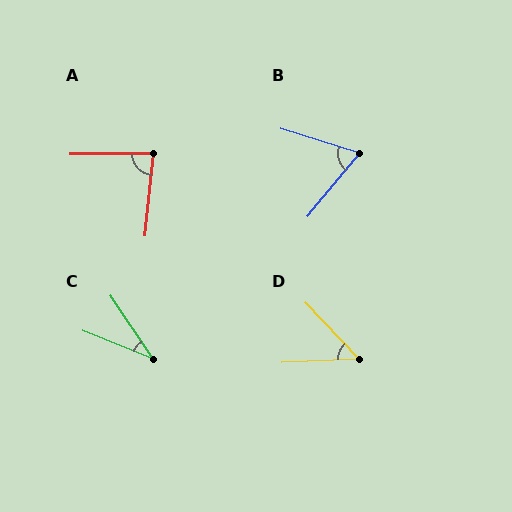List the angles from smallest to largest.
C (34°), D (49°), B (67°), A (84°).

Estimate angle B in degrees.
Approximately 67 degrees.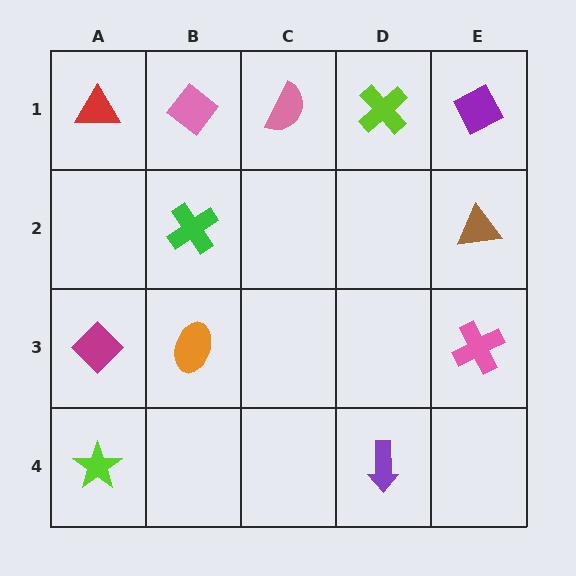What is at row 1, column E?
A purple diamond.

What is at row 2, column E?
A brown triangle.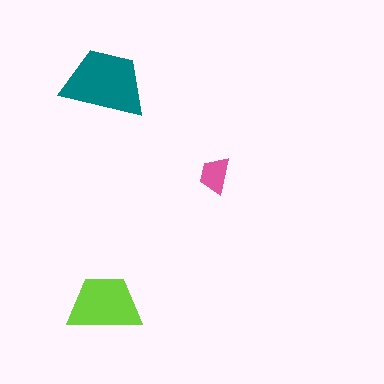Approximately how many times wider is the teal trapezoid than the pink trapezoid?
About 2 times wider.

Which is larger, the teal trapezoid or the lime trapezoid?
The teal one.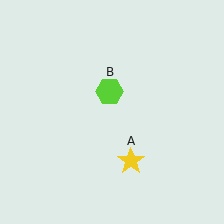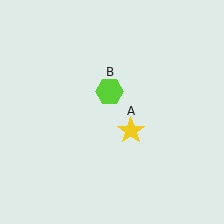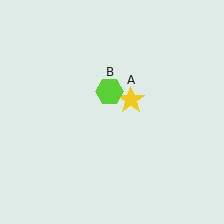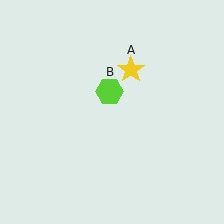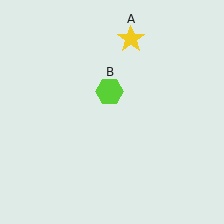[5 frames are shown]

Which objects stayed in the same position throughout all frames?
Lime hexagon (object B) remained stationary.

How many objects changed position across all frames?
1 object changed position: yellow star (object A).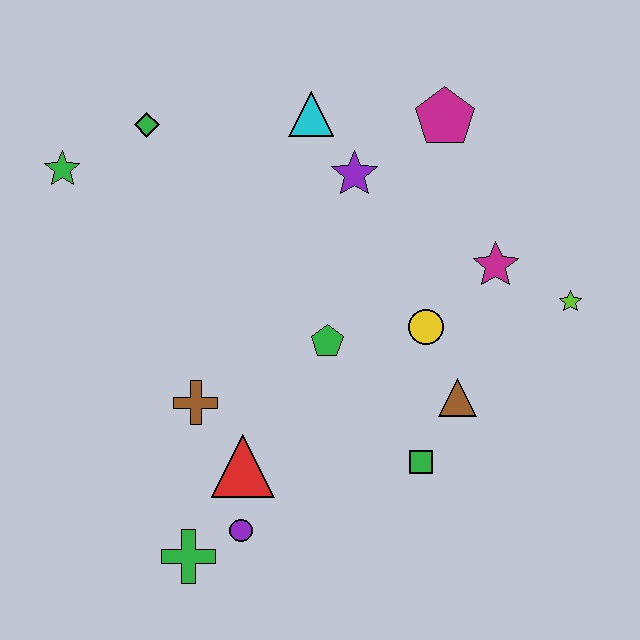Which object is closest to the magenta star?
The lime star is closest to the magenta star.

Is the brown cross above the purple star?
No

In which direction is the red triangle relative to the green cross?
The red triangle is above the green cross.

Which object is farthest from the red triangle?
The magenta pentagon is farthest from the red triangle.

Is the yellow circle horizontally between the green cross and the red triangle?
No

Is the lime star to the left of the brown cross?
No